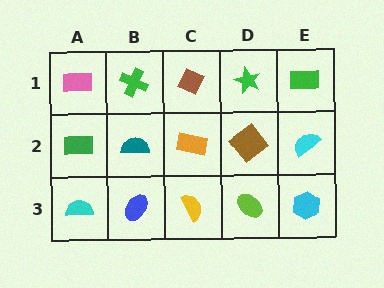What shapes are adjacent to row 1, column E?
A cyan semicircle (row 2, column E), a green star (row 1, column D).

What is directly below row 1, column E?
A cyan semicircle.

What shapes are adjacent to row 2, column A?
A pink rectangle (row 1, column A), a cyan semicircle (row 3, column A), a teal semicircle (row 2, column B).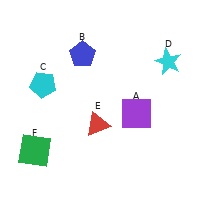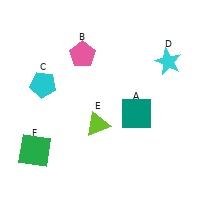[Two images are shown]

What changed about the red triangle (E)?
In Image 1, E is red. In Image 2, it changed to lime.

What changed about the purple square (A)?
In Image 1, A is purple. In Image 2, it changed to teal.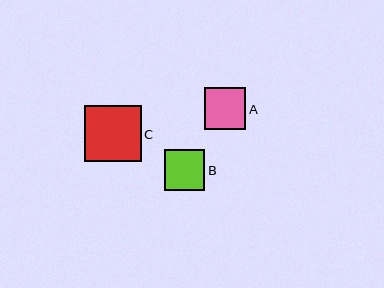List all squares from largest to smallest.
From largest to smallest: C, A, B.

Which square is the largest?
Square C is the largest with a size of approximately 57 pixels.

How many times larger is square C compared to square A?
Square C is approximately 1.4 times the size of square A.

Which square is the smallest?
Square B is the smallest with a size of approximately 40 pixels.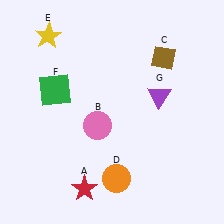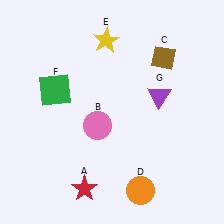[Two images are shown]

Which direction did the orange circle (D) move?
The orange circle (D) moved right.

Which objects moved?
The objects that moved are: the orange circle (D), the yellow star (E).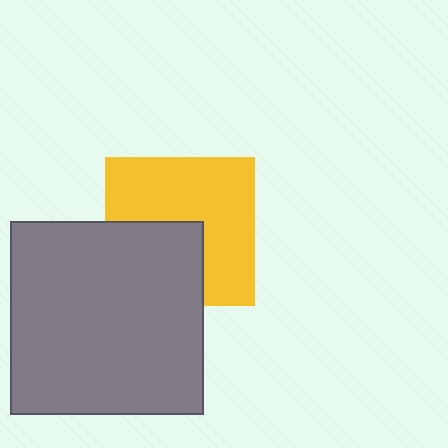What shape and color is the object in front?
The object in front is a gray square.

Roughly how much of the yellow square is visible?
About half of it is visible (roughly 63%).